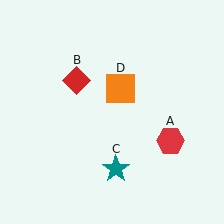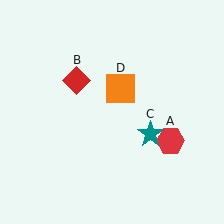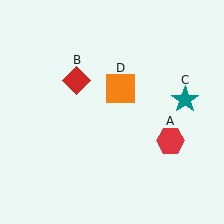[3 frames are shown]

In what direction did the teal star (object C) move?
The teal star (object C) moved up and to the right.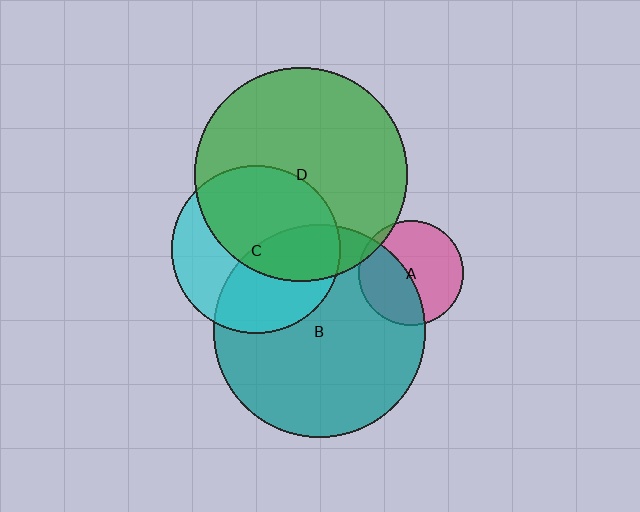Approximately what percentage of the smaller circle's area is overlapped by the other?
Approximately 45%.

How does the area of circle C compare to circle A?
Approximately 2.6 times.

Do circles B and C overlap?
Yes.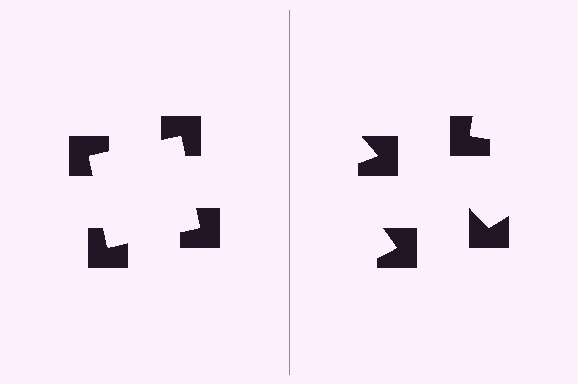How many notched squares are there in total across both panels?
8 — 4 on each side.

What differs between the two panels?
The notched squares are positioned identically on both sides; only the wedge orientations differ. On the left they align to a square; on the right they are misaligned.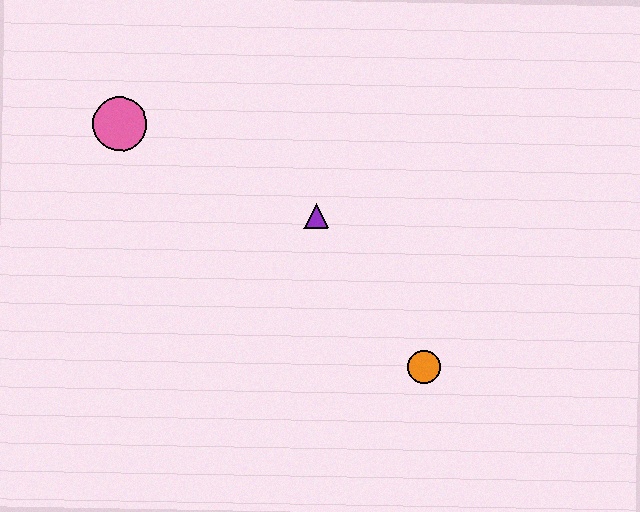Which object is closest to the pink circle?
The purple triangle is closest to the pink circle.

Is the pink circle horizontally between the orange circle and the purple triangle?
No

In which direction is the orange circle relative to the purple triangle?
The orange circle is below the purple triangle.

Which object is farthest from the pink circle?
The orange circle is farthest from the pink circle.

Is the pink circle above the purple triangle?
Yes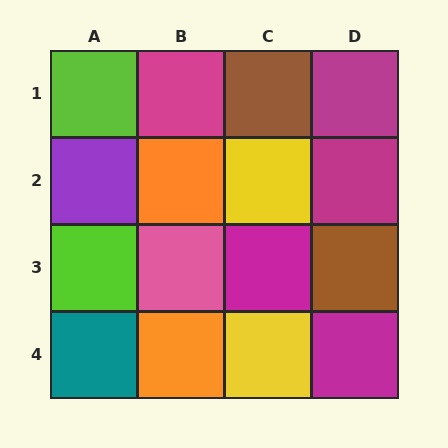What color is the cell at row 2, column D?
Magenta.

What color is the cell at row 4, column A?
Teal.